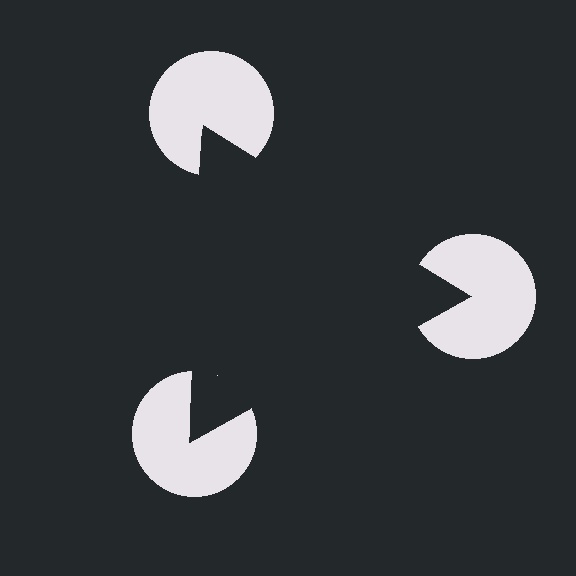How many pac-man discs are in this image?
There are 3 — one at each vertex of the illusory triangle.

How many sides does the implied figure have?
3 sides.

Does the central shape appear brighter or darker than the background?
It typically appears slightly darker than the background, even though no actual brightness change is drawn.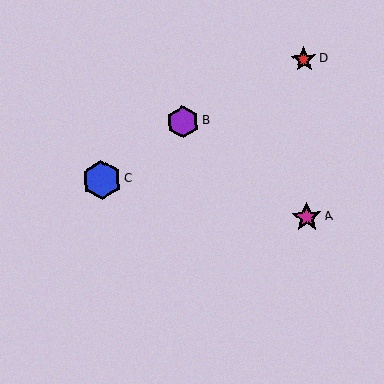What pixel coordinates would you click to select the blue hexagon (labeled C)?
Click at (102, 180) to select the blue hexagon C.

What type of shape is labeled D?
Shape D is a red star.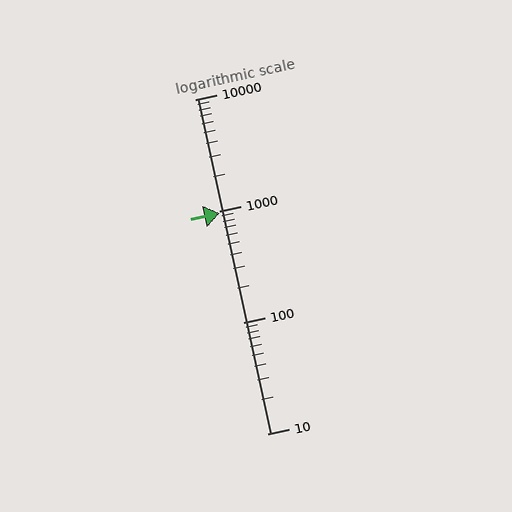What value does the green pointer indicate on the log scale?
The pointer indicates approximately 960.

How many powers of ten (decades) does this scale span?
The scale spans 3 decades, from 10 to 10000.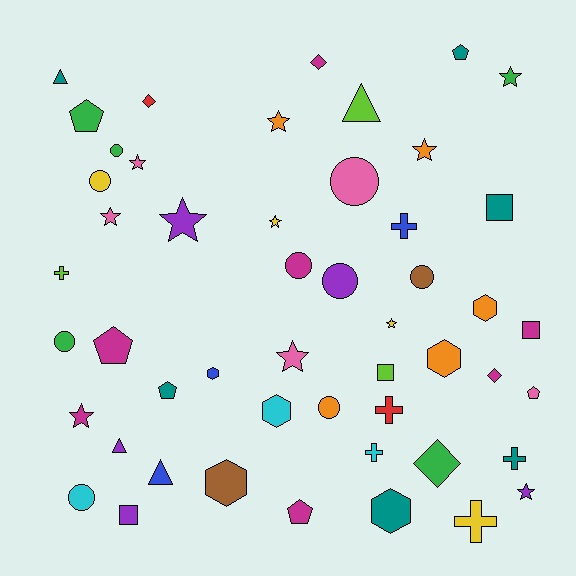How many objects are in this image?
There are 50 objects.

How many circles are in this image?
There are 9 circles.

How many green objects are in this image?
There are 5 green objects.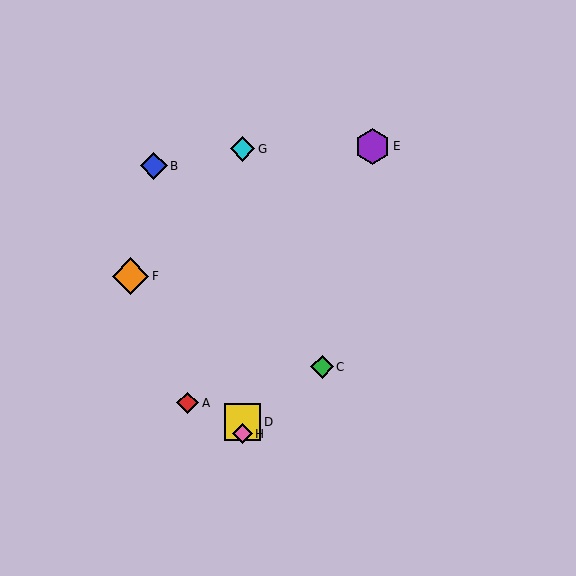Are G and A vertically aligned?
No, G is at x≈242 and A is at x≈188.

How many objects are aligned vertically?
3 objects (D, G, H) are aligned vertically.